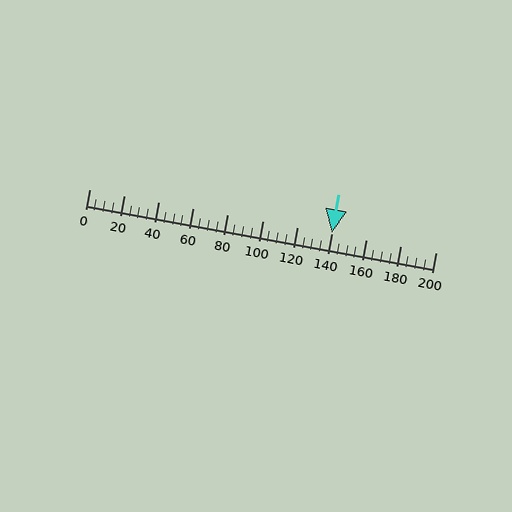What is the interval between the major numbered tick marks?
The major tick marks are spaced 20 units apart.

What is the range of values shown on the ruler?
The ruler shows values from 0 to 200.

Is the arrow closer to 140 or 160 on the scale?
The arrow is closer to 140.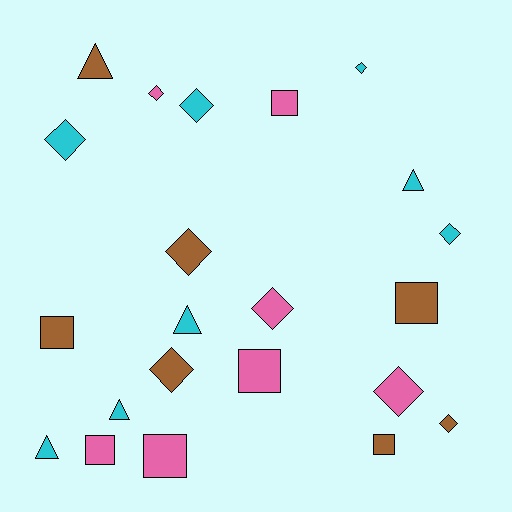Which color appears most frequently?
Cyan, with 8 objects.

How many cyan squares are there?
There are no cyan squares.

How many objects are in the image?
There are 22 objects.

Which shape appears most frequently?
Diamond, with 10 objects.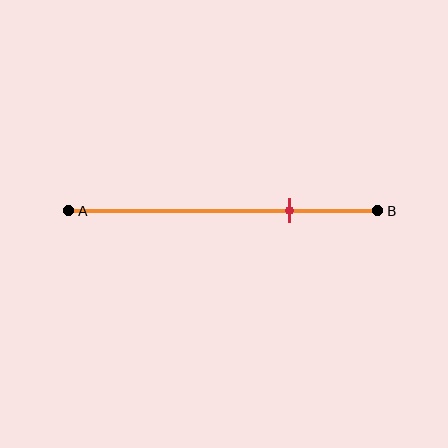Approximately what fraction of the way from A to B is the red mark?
The red mark is approximately 70% of the way from A to B.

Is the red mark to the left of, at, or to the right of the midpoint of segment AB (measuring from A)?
The red mark is to the right of the midpoint of segment AB.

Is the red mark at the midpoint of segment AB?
No, the mark is at about 70% from A, not at the 50% midpoint.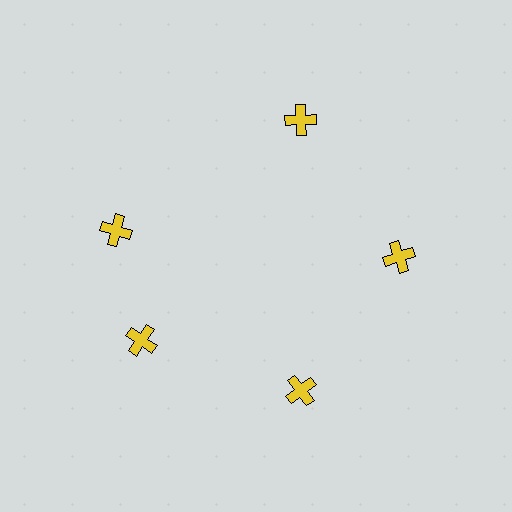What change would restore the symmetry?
The symmetry would be restored by rotating it back into even spacing with its neighbors so that all 5 crosses sit at equal angles and equal distance from the center.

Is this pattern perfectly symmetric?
No. The 5 yellow crosses are arranged in a ring, but one element near the 10 o'clock position is rotated out of alignment along the ring, breaking the 5-fold rotational symmetry.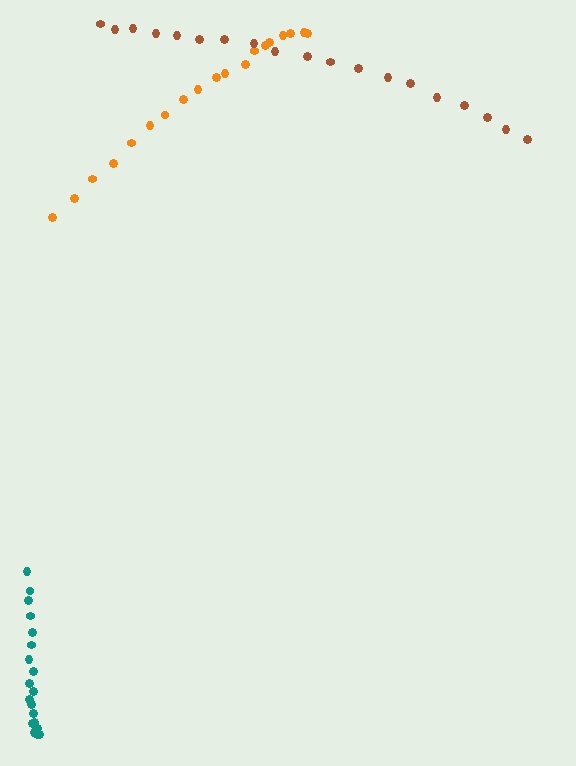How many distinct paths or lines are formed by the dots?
There are 3 distinct paths.